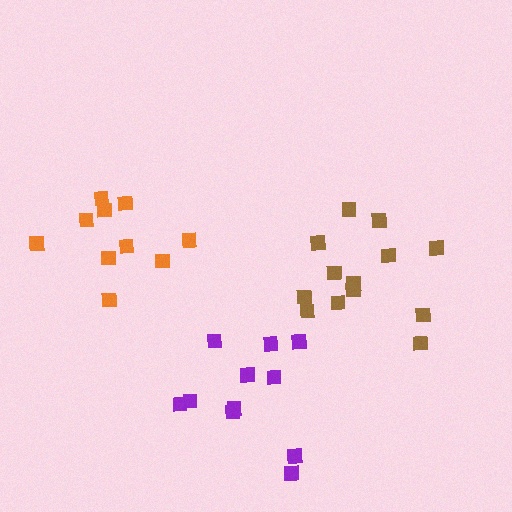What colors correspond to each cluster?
The clusters are colored: orange, brown, purple.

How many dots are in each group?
Group 1: 10 dots, Group 2: 13 dots, Group 3: 11 dots (34 total).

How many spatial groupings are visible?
There are 3 spatial groupings.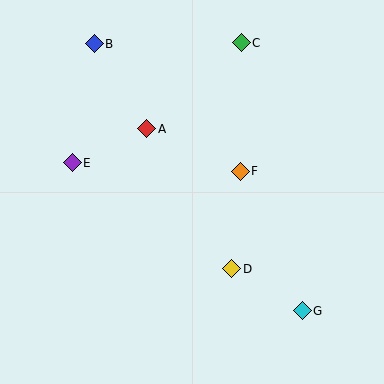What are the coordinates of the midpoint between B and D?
The midpoint between B and D is at (163, 156).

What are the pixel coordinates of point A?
Point A is at (147, 129).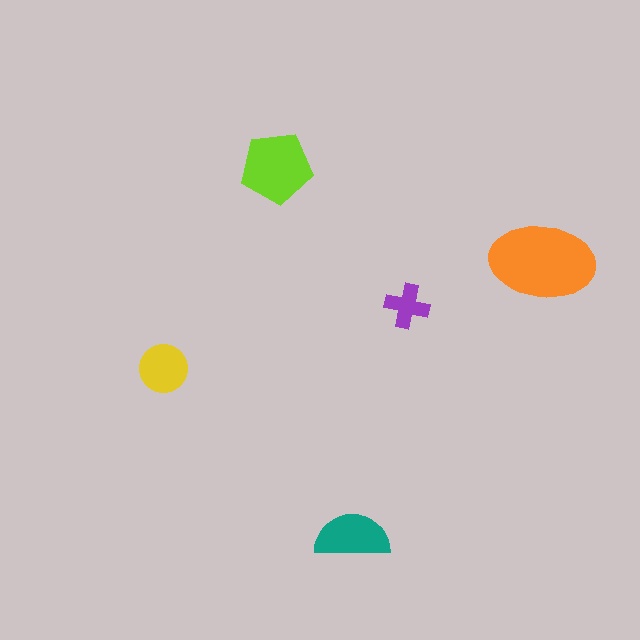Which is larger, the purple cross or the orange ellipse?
The orange ellipse.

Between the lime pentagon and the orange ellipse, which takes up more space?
The orange ellipse.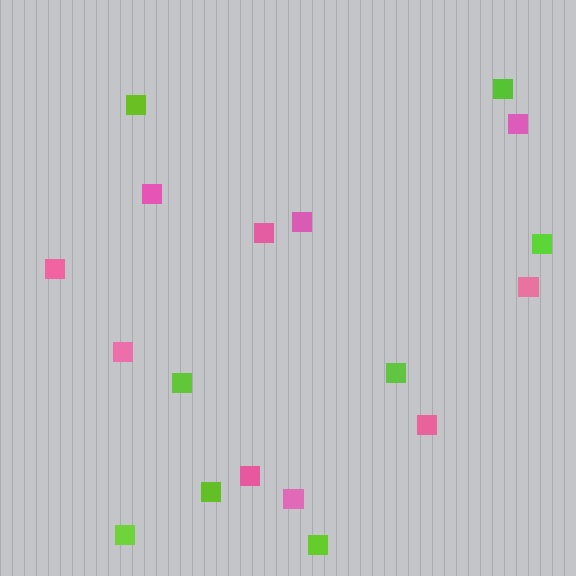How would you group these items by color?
There are 2 groups: one group of lime squares (8) and one group of pink squares (10).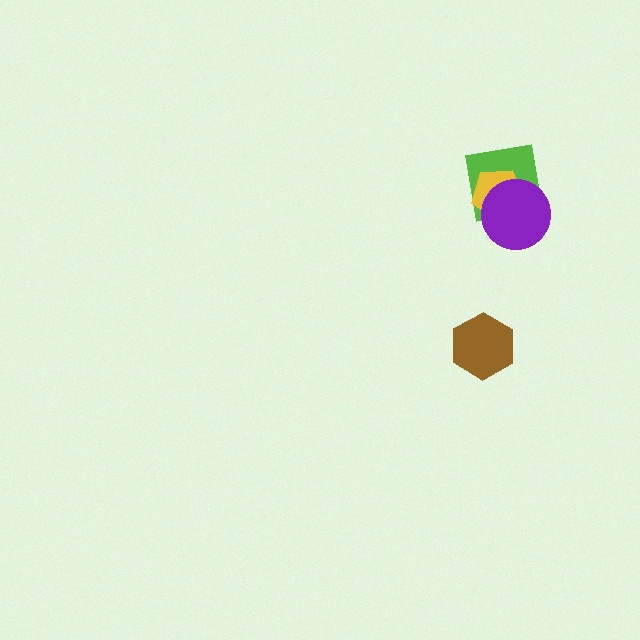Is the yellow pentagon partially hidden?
Yes, it is partially covered by another shape.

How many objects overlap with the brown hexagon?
0 objects overlap with the brown hexagon.